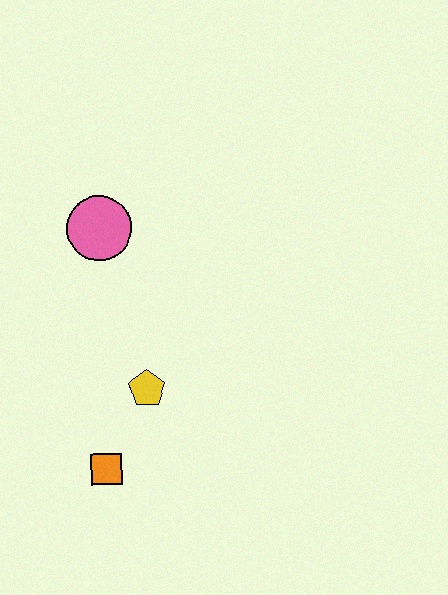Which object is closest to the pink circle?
The yellow pentagon is closest to the pink circle.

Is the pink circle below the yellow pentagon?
No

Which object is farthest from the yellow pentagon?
The pink circle is farthest from the yellow pentagon.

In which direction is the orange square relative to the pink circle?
The orange square is below the pink circle.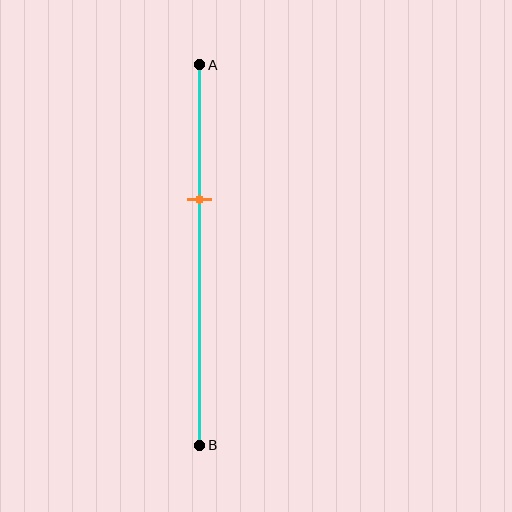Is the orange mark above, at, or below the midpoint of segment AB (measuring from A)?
The orange mark is above the midpoint of segment AB.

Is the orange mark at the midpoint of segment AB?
No, the mark is at about 35% from A, not at the 50% midpoint.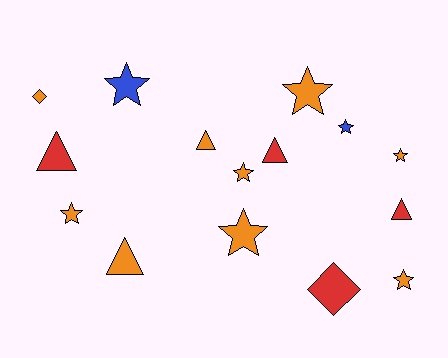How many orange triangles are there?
There are 2 orange triangles.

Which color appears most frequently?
Orange, with 9 objects.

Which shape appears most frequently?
Star, with 8 objects.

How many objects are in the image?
There are 15 objects.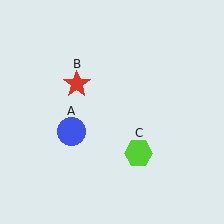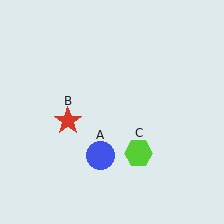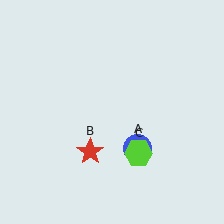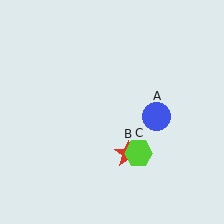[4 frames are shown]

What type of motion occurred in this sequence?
The blue circle (object A), red star (object B) rotated counterclockwise around the center of the scene.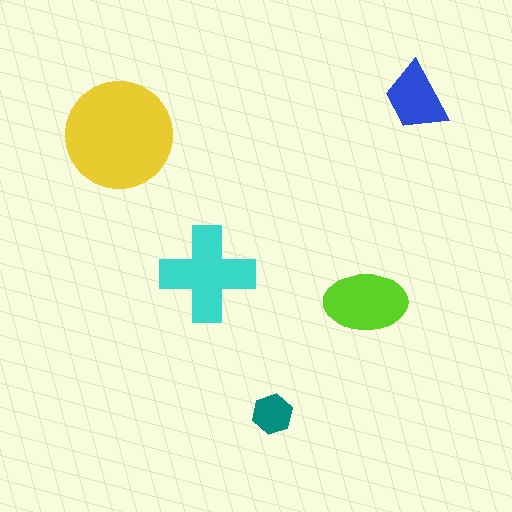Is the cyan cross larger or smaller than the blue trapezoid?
Larger.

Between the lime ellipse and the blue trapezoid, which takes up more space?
The lime ellipse.